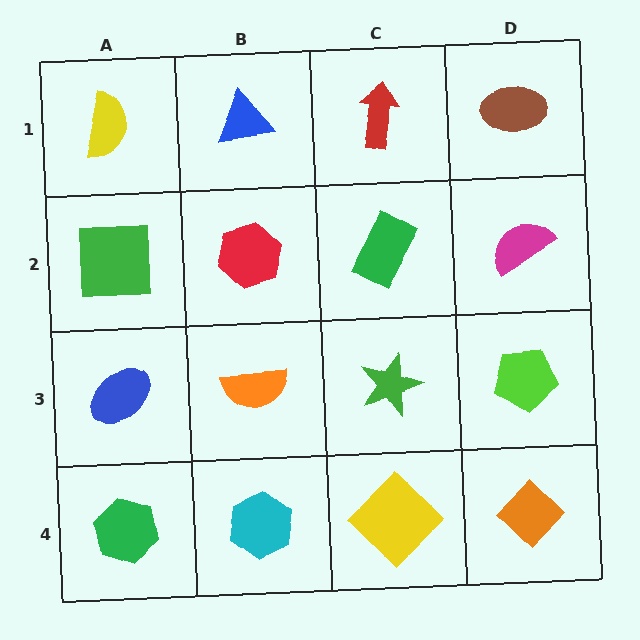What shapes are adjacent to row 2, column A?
A yellow semicircle (row 1, column A), a blue ellipse (row 3, column A), a red hexagon (row 2, column B).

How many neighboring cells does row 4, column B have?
3.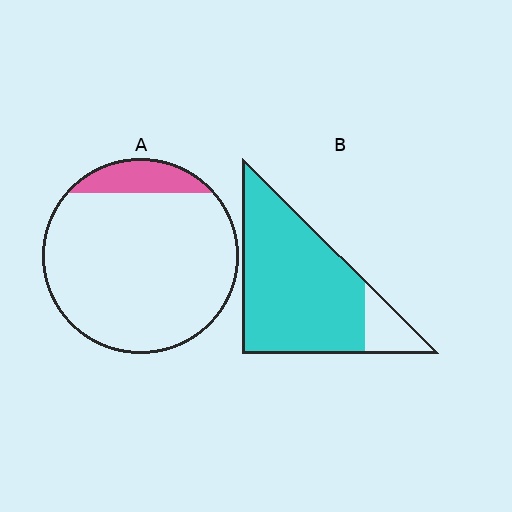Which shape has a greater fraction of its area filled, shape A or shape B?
Shape B.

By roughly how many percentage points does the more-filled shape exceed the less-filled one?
By roughly 75 percentage points (B over A).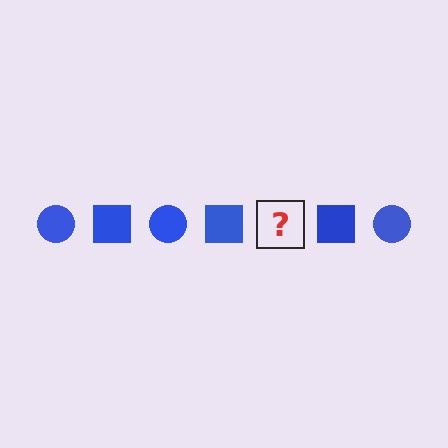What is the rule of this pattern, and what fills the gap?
The rule is that the pattern cycles through circle, square shapes in blue. The gap should be filled with a blue circle.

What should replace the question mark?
The question mark should be replaced with a blue circle.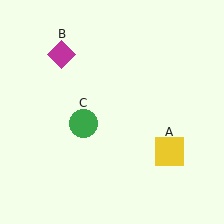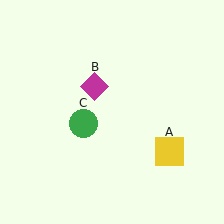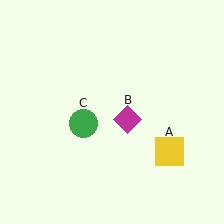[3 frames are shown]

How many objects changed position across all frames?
1 object changed position: magenta diamond (object B).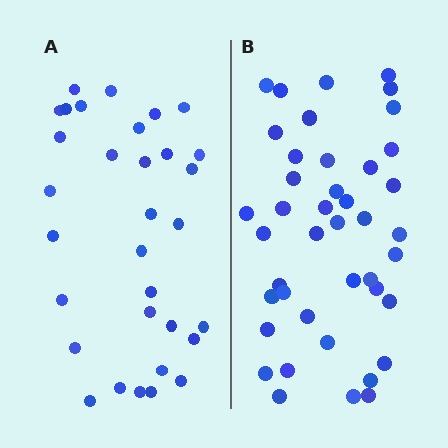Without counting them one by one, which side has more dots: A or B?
Region B (the right region) has more dots.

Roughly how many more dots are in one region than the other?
Region B has roughly 10 or so more dots than region A.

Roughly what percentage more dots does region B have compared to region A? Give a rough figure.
About 30% more.